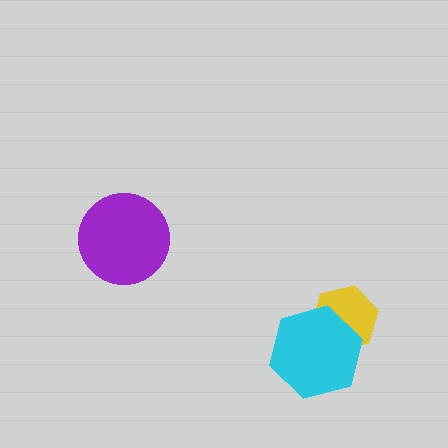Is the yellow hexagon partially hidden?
Yes, it is partially covered by another shape.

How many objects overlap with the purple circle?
0 objects overlap with the purple circle.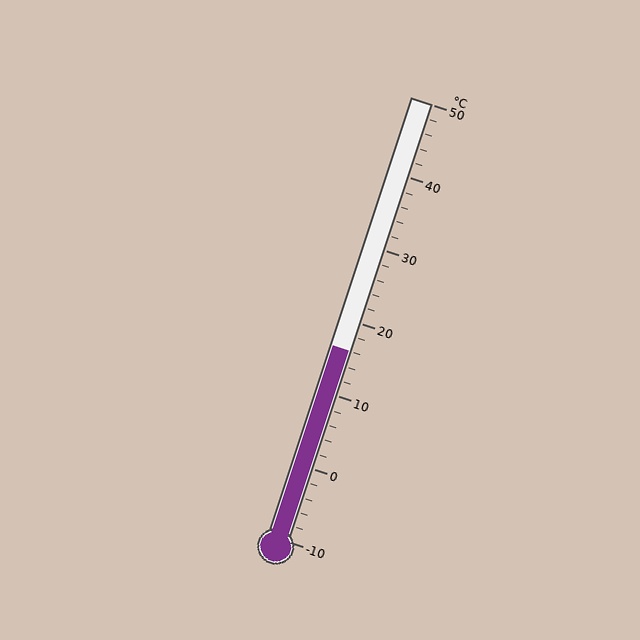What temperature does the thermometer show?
The thermometer shows approximately 16°C.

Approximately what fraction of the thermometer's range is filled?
The thermometer is filled to approximately 45% of its range.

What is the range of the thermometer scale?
The thermometer scale ranges from -10°C to 50°C.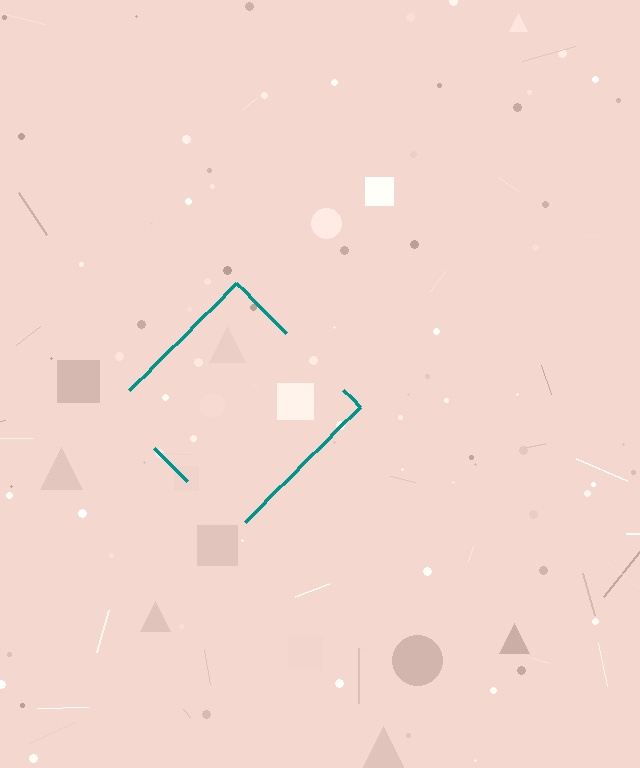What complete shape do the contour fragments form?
The contour fragments form a diamond.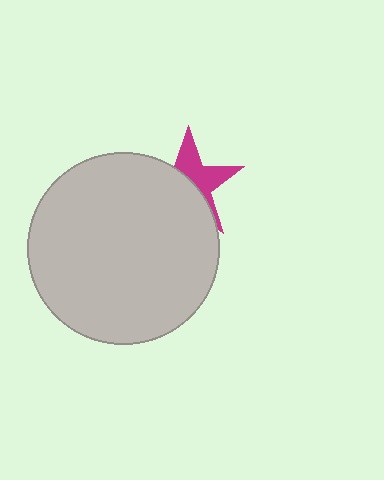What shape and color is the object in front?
The object in front is a light gray circle.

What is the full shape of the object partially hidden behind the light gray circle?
The partially hidden object is a magenta star.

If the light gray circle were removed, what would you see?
You would see the complete magenta star.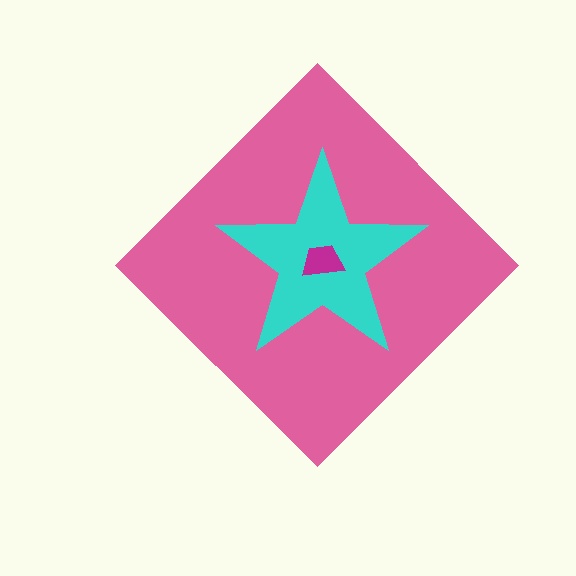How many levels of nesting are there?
3.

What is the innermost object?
The magenta trapezoid.